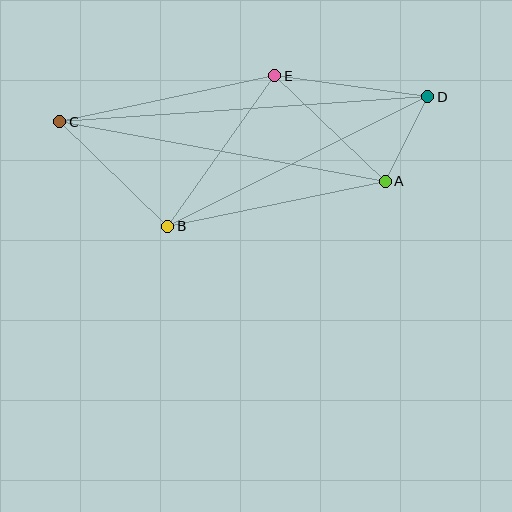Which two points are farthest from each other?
Points C and D are farthest from each other.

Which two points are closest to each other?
Points A and D are closest to each other.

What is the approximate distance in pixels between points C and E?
The distance between C and E is approximately 220 pixels.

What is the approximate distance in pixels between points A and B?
The distance between A and B is approximately 222 pixels.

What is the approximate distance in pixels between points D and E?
The distance between D and E is approximately 154 pixels.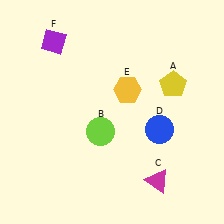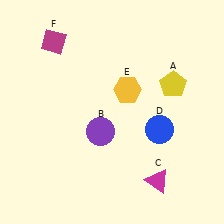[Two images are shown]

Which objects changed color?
B changed from lime to purple. F changed from purple to magenta.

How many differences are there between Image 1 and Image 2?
There are 2 differences between the two images.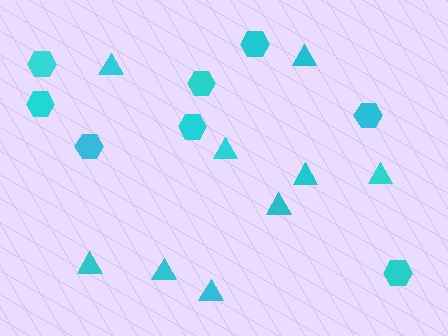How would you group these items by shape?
There are 2 groups: one group of hexagons (8) and one group of triangles (9).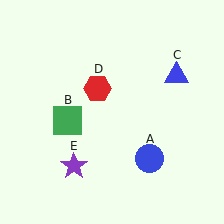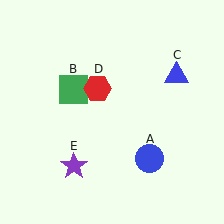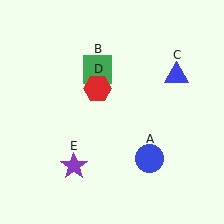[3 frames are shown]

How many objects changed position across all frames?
1 object changed position: green square (object B).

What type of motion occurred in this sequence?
The green square (object B) rotated clockwise around the center of the scene.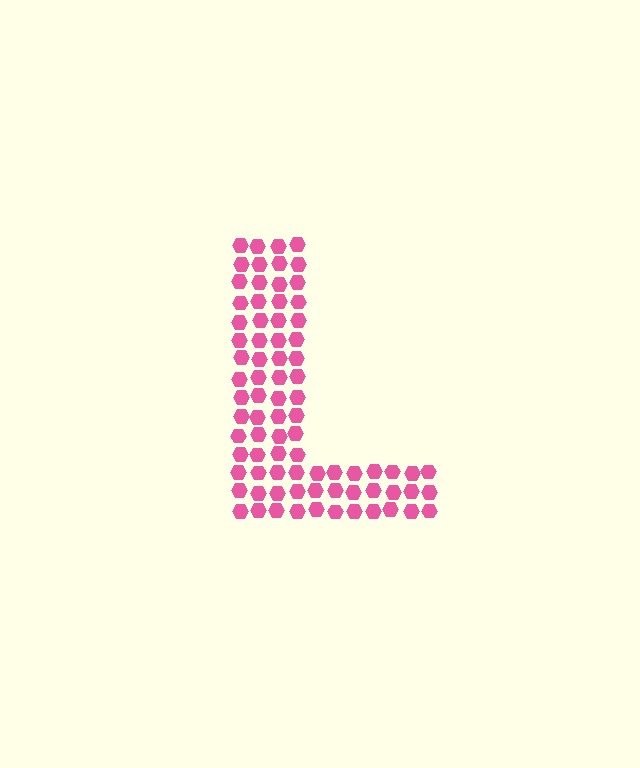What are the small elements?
The small elements are hexagons.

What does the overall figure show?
The overall figure shows the letter L.